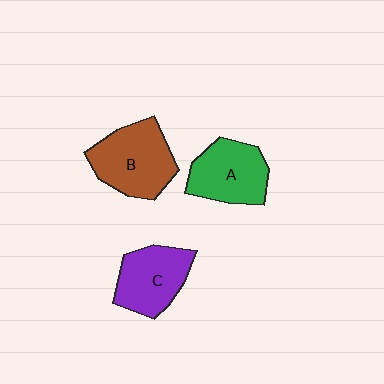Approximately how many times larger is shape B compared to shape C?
Approximately 1.2 times.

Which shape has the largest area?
Shape B (brown).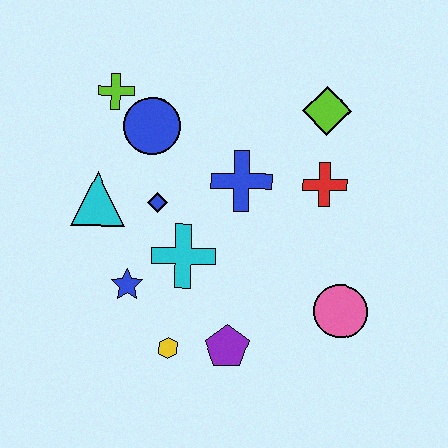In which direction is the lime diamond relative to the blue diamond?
The lime diamond is to the right of the blue diamond.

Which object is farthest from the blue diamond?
The pink circle is farthest from the blue diamond.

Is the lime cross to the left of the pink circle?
Yes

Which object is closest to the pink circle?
The purple pentagon is closest to the pink circle.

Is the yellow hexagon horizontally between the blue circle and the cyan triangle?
No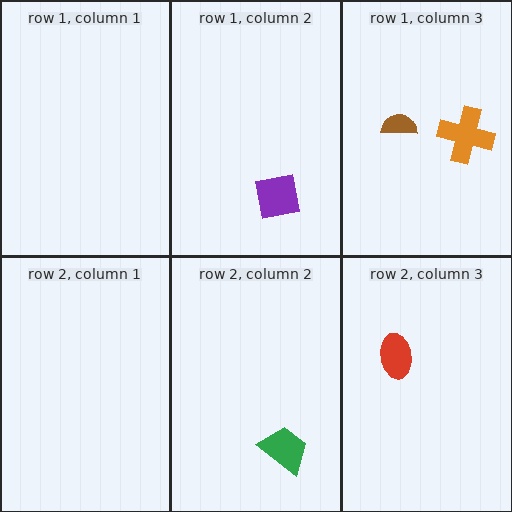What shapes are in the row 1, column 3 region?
The brown semicircle, the orange cross.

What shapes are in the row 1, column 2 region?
The purple square.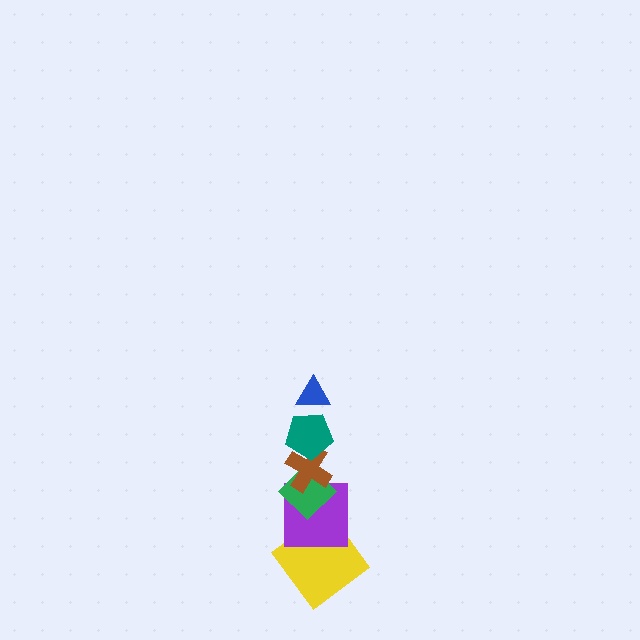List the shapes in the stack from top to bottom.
From top to bottom: the blue triangle, the teal pentagon, the brown cross, the green diamond, the purple square, the yellow diamond.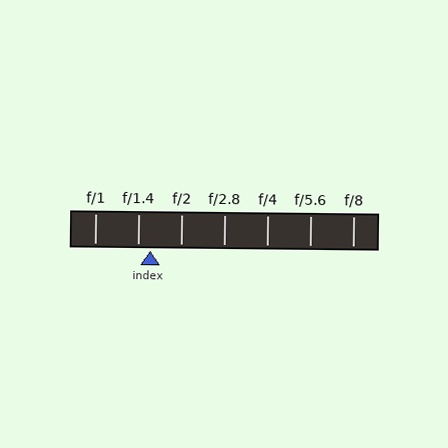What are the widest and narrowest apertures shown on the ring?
The widest aperture shown is f/1 and the narrowest is f/8.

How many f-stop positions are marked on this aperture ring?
There are 7 f-stop positions marked.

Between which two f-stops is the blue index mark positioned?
The index mark is between f/1.4 and f/2.